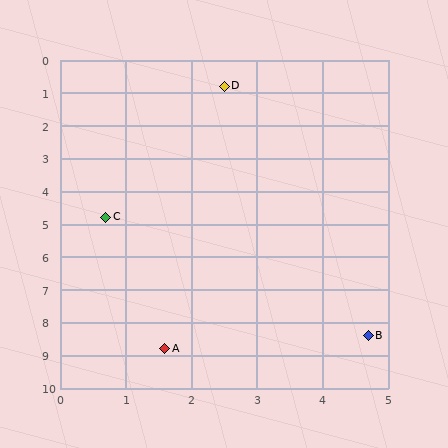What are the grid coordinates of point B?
Point B is at approximately (4.7, 8.4).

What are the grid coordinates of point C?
Point C is at approximately (0.7, 4.8).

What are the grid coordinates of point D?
Point D is at approximately (2.5, 0.8).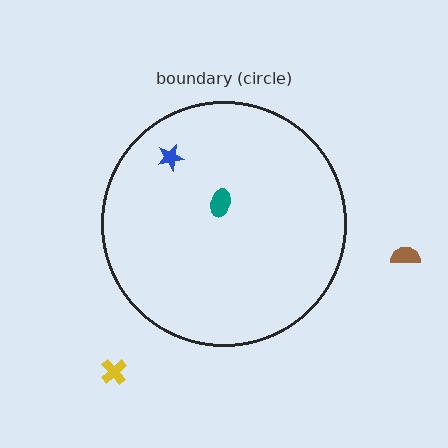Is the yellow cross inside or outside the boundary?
Outside.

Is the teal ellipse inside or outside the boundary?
Inside.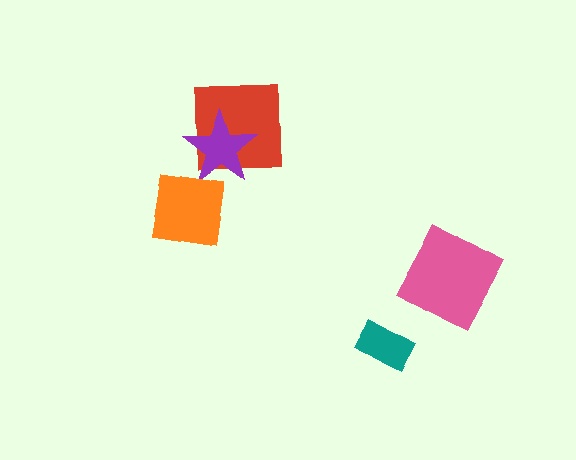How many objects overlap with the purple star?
1 object overlaps with the purple star.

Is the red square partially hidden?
Yes, it is partially covered by another shape.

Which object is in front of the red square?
The purple star is in front of the red square.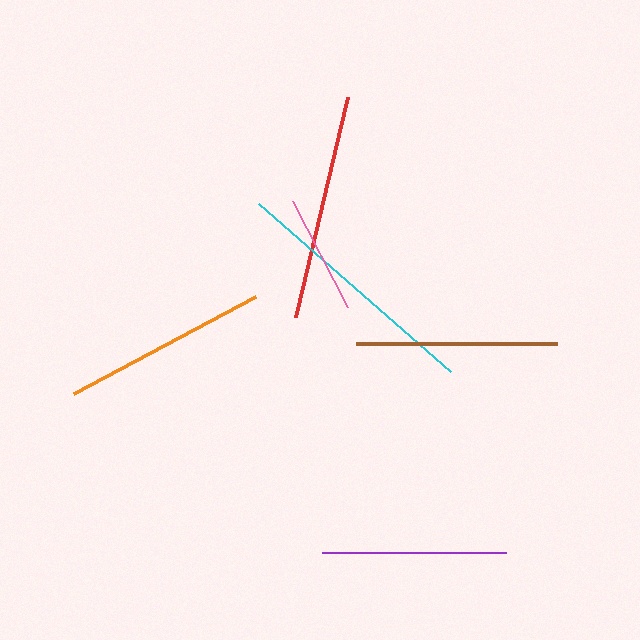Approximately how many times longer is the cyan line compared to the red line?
The cyan line is approximately 1.1 times the length of the red line.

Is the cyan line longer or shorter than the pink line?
The cyan line is longer than the pink line.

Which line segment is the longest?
The cyan line is the longest at approximately 255 pixels.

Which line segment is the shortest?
The pink line is the shortest at approximately 120 pixels.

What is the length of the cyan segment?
The cyan segment is approximately 255 pixels long.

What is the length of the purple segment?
The purple segment is approximately 184 pixels long.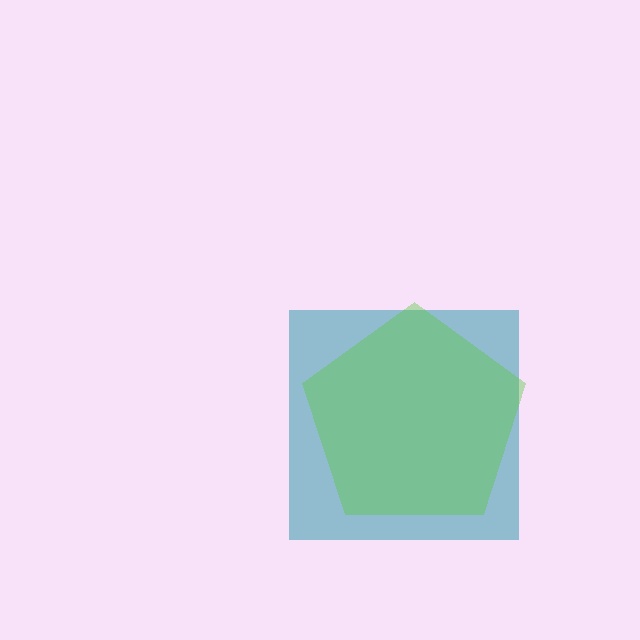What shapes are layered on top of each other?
The layered shapes are: a teal square, a lime pentagon.